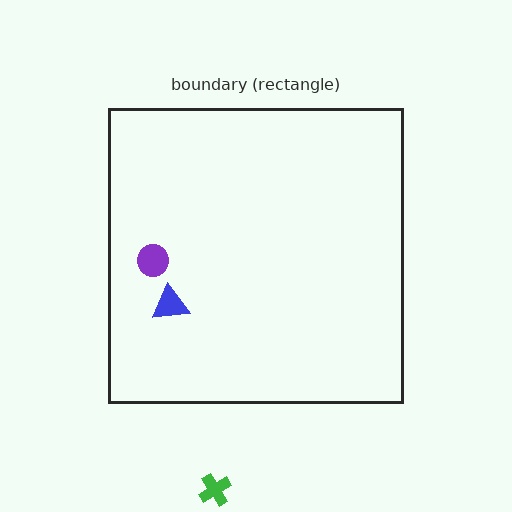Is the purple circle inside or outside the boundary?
Inside.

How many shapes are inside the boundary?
2 inside, 1 outside.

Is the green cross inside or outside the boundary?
Outside.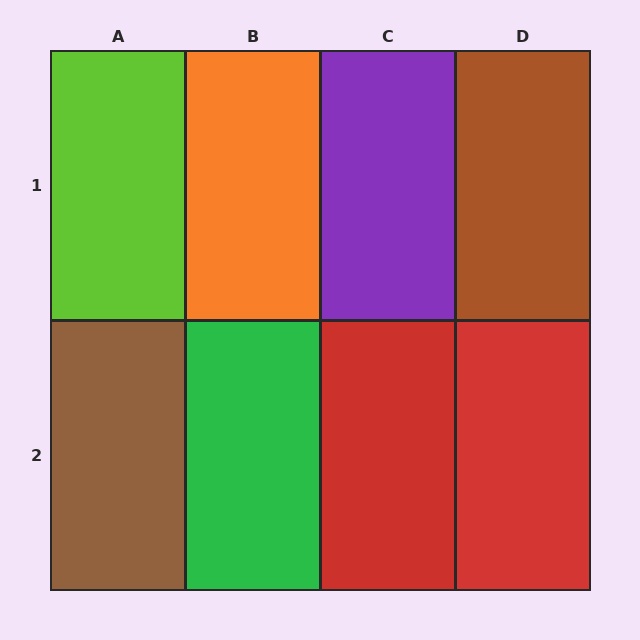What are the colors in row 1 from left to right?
Lime, orange, purple, brown.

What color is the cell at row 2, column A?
Brown.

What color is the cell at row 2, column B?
Green.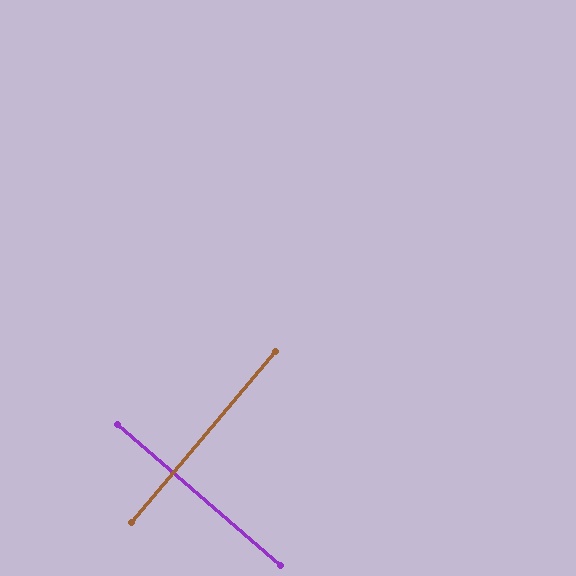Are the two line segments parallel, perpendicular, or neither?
Perpendicular — they meet at approximately 89°.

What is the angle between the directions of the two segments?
Approximately 89 degrees.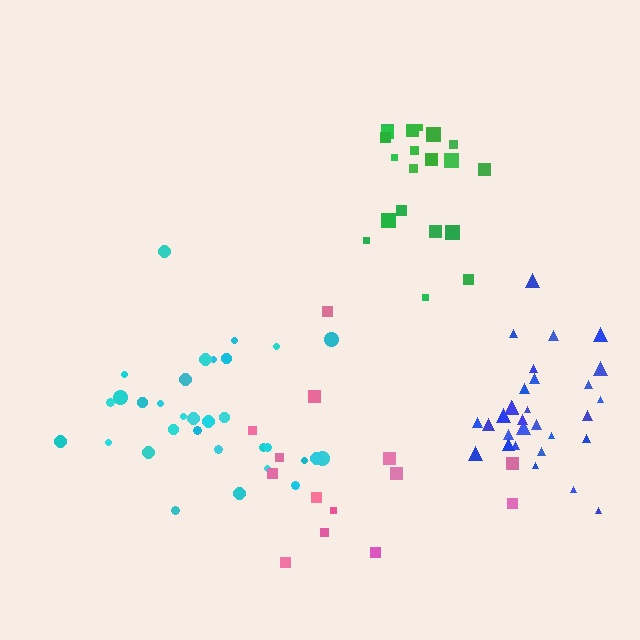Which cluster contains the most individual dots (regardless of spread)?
Cyan (32).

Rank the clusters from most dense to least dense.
blue, green, cyan, pink.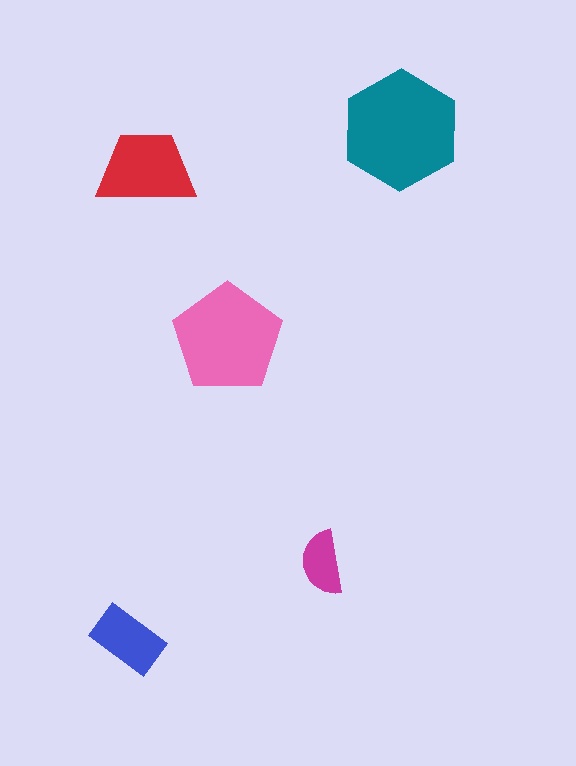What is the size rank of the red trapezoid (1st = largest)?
3rd.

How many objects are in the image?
There are 5 objects in the image.